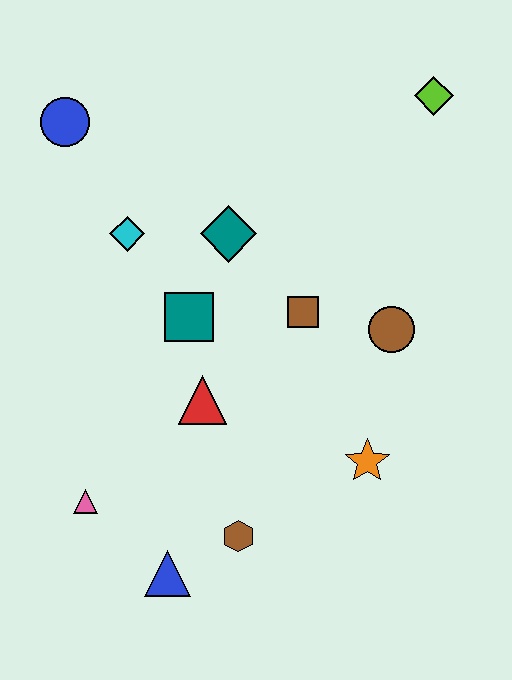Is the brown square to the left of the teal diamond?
No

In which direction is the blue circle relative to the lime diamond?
The blue circle is to the left of the lime diamond.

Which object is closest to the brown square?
The brown circle is closest to the brown square.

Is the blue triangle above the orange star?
No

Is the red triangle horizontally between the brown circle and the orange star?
No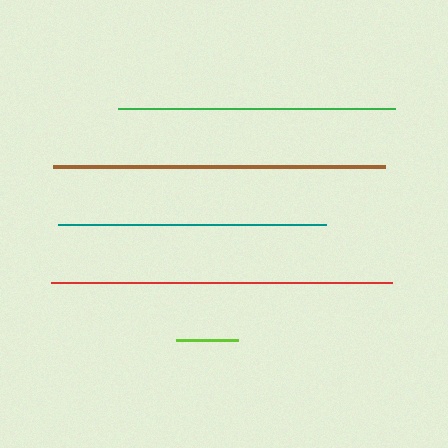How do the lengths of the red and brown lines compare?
The red and brown lines are approximately the same length.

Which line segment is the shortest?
The lime line is the shortest at approximately 62 pixels.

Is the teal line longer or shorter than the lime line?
The teal line is longer than the lime line.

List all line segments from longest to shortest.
From longest to shortest: red, brown, green, teal, lime.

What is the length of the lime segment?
The lime segment is approximately 62 pixels long.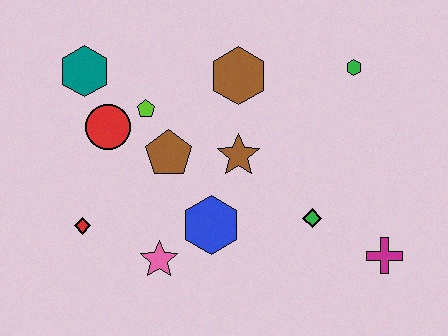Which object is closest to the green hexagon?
The brown hexagon is closest to the green hexagon.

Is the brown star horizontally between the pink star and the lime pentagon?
No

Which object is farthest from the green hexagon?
The red diamond is farthest from the green hexagon.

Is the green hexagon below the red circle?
No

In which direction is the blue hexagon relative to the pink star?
The blue hexagon is to the right of the pink star.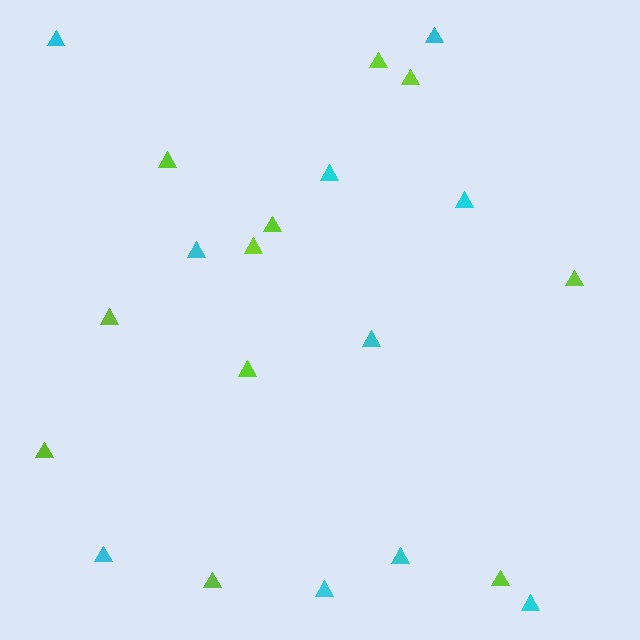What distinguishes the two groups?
There are 2 groups: one group of lime triangles (11) and one group of cyan triangles (10).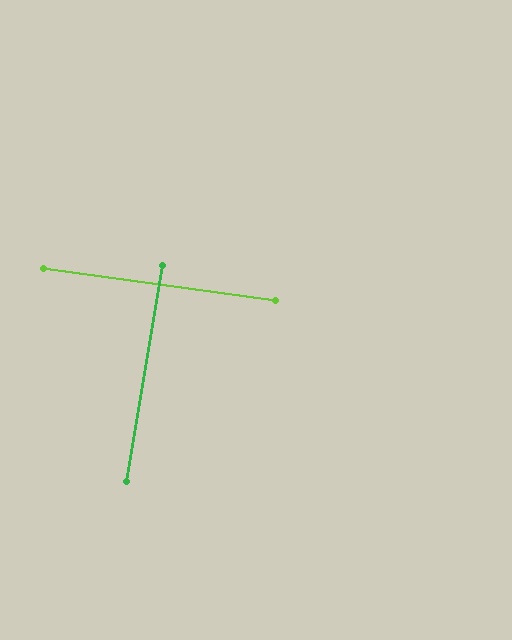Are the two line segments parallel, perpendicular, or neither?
Perpendicular — they meet at approximately 88°.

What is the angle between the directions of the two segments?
Approximately 88 degrees.